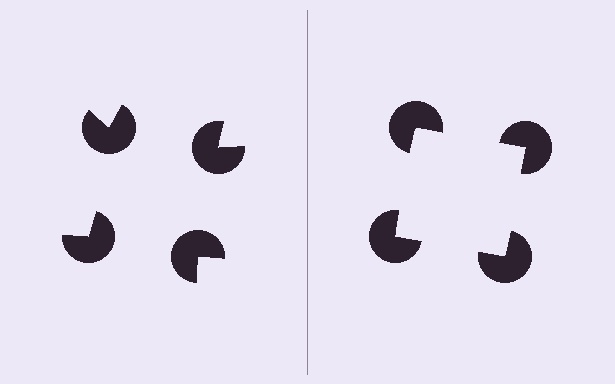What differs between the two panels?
The pac-man discs are positioned identically on both sides; only the wedge orientations differ. On the right they align to a square; on the left they are misaligned.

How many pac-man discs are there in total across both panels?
8 — 4 on each side.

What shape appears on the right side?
An illusory square.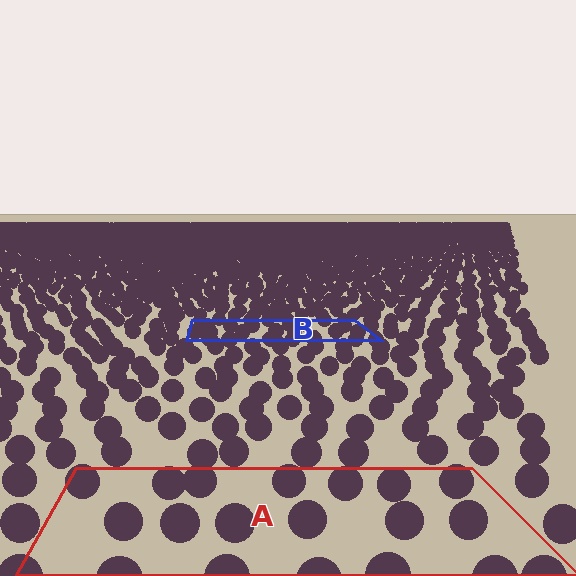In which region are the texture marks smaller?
The texture marks are smaller in region B, because it is farther away.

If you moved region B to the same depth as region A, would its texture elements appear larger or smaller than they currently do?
They would appear larger. At a closer depth, the same texture elements are projected at a bigger on-screen size.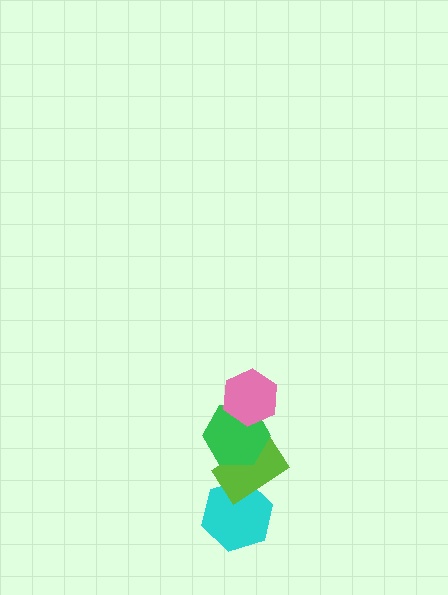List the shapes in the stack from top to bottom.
From top to bottom: the pink hexagon, the green hexagon, the lime rectangle, the cyan hexagon.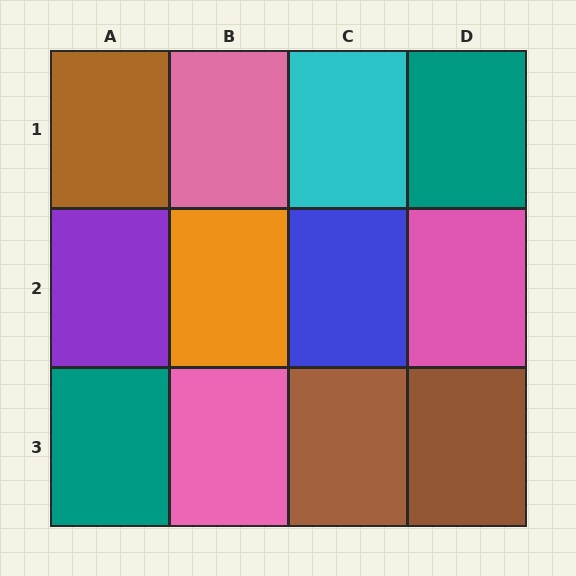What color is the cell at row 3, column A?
Teal.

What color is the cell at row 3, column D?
Brown.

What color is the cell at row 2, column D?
Pink.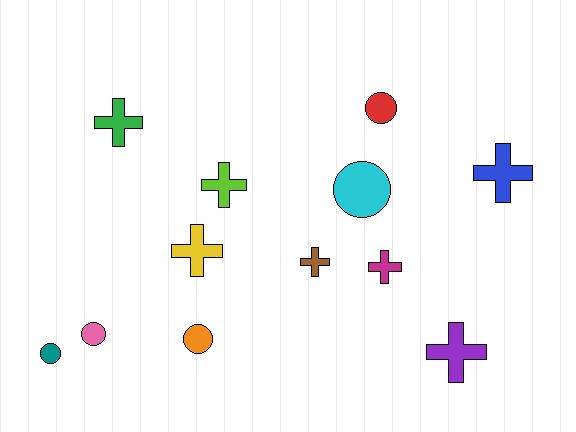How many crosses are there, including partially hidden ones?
There are 7 crosses.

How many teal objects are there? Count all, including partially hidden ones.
There is 1 teal object.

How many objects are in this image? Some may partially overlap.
There are 12 objects.